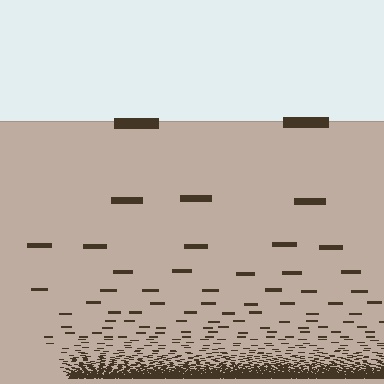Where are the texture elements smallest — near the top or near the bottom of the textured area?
Near the bottom.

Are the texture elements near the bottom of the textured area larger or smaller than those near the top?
Smaller. The gradient is inverted — elements near the bottom are smaller and denser.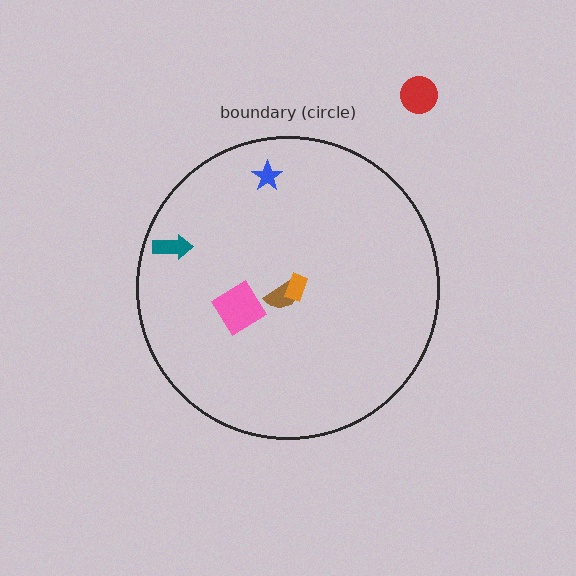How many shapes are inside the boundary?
5 inside, 1 outside.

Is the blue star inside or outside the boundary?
Inside.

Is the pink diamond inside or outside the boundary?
Inside.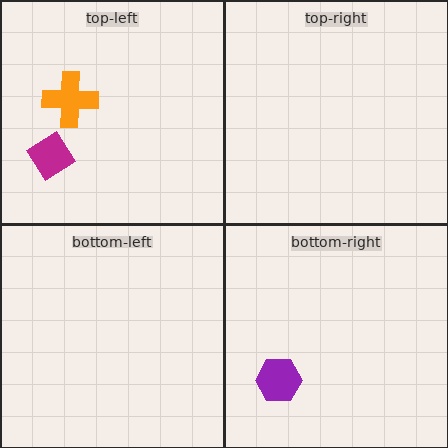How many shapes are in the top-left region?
2.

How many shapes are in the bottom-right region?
1.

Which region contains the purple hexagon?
The bottom-right region.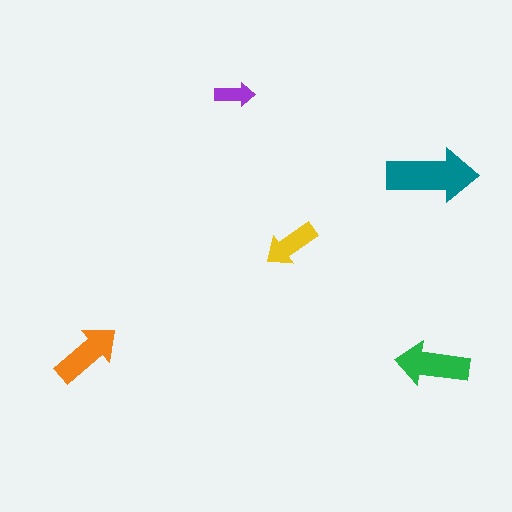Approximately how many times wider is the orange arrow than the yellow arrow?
About 1.5 times wider.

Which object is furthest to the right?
The teal arrow is rightmost.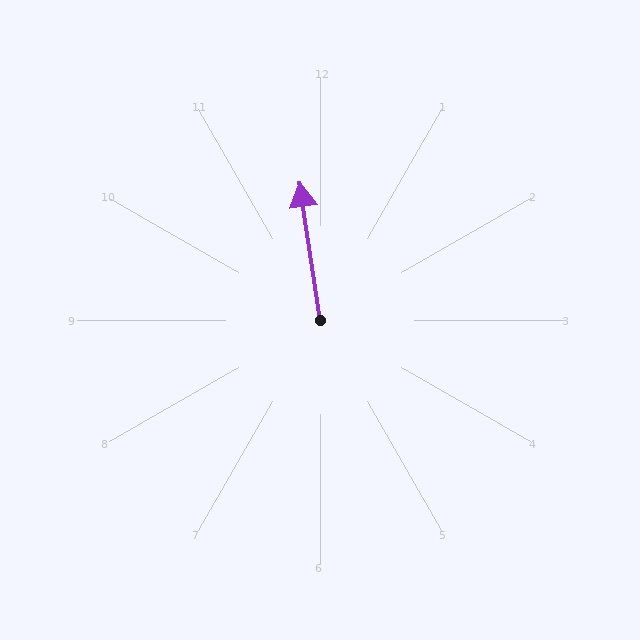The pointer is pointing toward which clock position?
Roughly 12 o'clock.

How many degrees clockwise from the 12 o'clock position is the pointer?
Approximately 352 degrees.